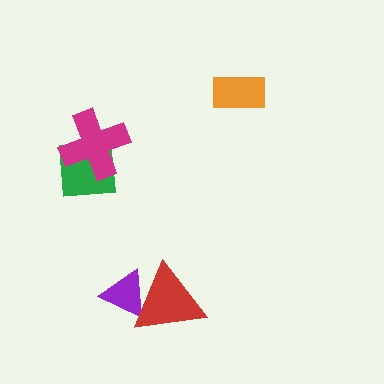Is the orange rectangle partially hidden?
No, no other shape covers it.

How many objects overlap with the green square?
1 object overlaps with the green square.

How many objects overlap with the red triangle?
1 object overlaps with the red triangle.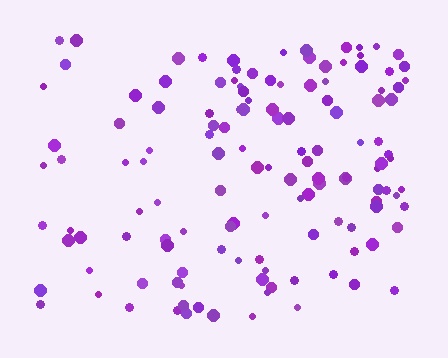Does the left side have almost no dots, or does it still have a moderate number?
Still a moderate number, just noticeably fewer than the right.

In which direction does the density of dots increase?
From left to right, with the right side densest.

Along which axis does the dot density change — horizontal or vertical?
Horizontal.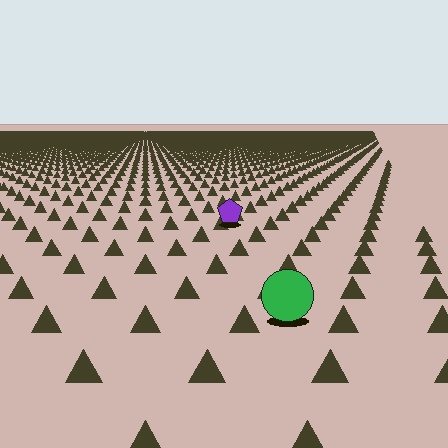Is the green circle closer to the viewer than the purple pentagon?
Yes. The green circle is closer — you can tell from the texture gradient: the ground texture is coarser near it.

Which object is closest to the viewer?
The green circle is closest. The texture marks near it are larger and more spread out.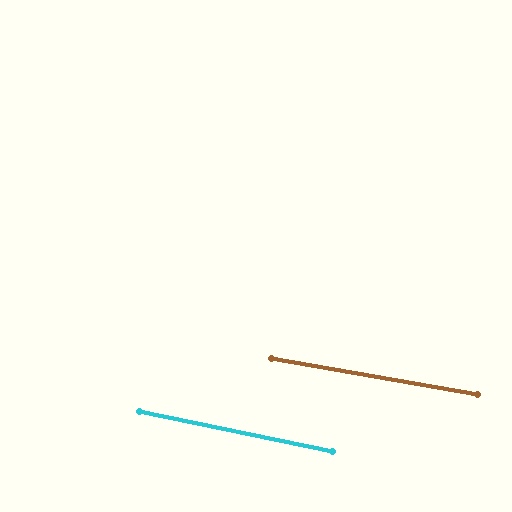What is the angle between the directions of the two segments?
Approximately 2 degrees.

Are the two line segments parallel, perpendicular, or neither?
Parallel — their directions differ by only 1.7°.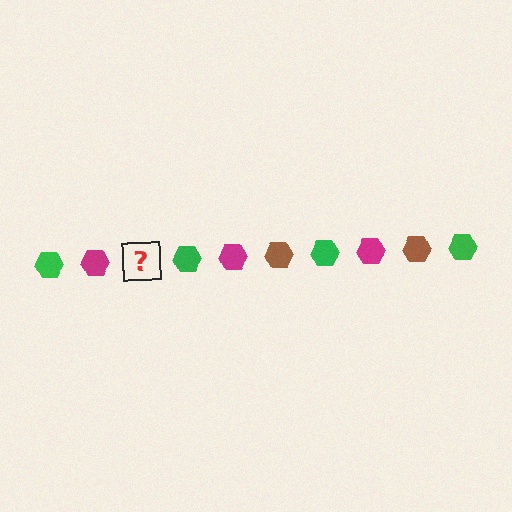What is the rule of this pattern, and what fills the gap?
The rule is that the pattern cycles through green, magenta, brown hexagons. The gap should be filled with a brown hexagon.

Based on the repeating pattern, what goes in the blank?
The blank should be a brown hexagon.